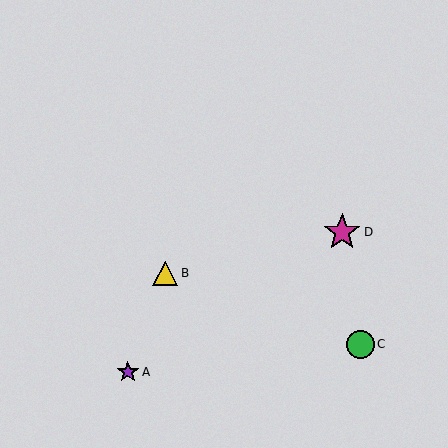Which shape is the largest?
The magenta star (labeled D) is the largest.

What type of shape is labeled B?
Shape B is a yellow triangle.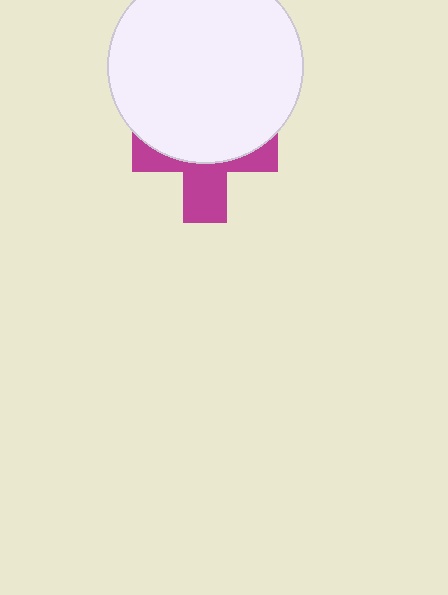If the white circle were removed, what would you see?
You would see the complete magenta cross.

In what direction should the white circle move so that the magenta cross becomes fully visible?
The white circle should move up. That is the shortest direction to clear the overlap and leave the magenta cross fully visible.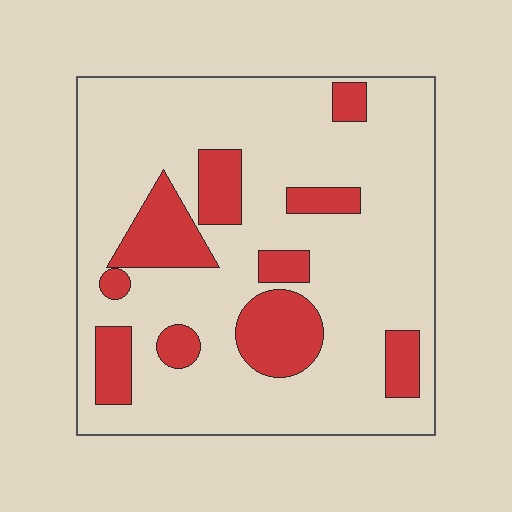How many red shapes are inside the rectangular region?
10.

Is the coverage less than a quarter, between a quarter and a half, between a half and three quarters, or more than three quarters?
Less than a quarter.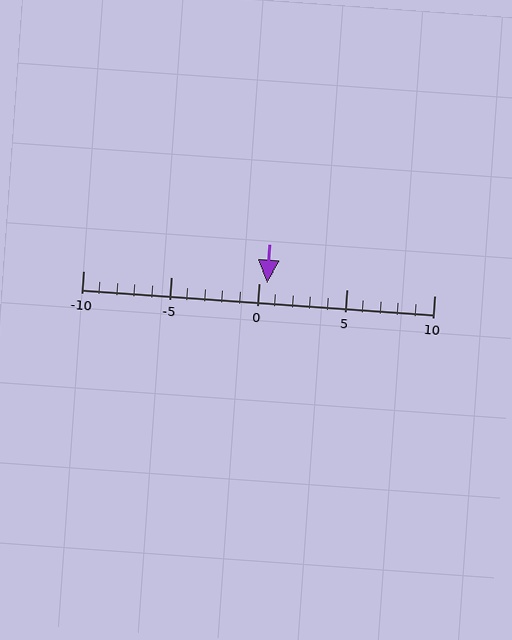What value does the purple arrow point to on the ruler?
The purple arrow points to approximately 0.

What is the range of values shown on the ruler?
The ruler shows values from -10 to 10.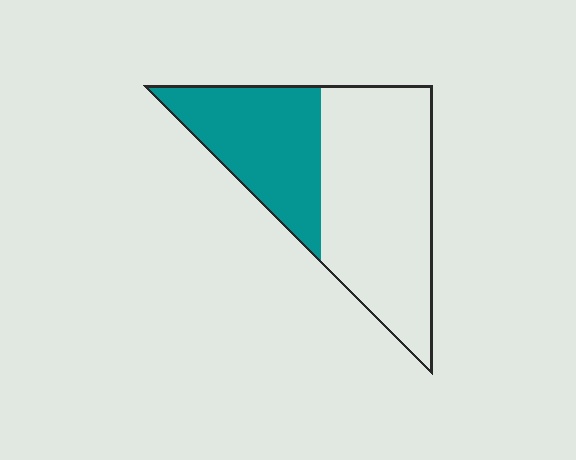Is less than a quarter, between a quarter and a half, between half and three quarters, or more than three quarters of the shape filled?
Between a quarter and a half.